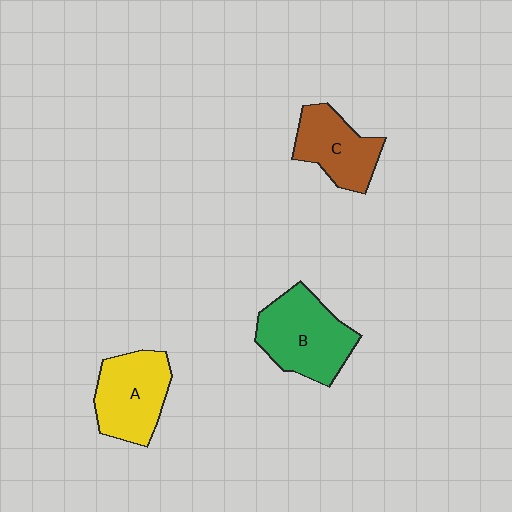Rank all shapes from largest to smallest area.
From largest to smallest: B (green), A (yellow), C (brown).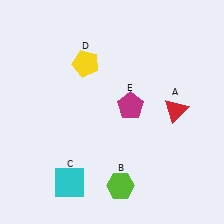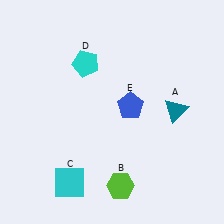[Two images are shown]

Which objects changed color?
A changed from red to teal. D changed from yellow to cyan. E changed from magenta to blue.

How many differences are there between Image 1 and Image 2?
There are 3 differences between the two images.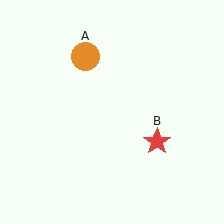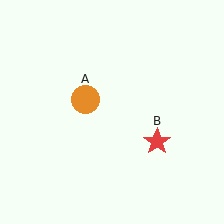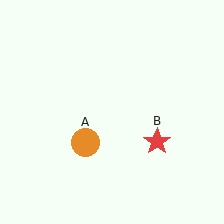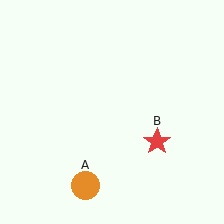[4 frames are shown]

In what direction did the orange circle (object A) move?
The orange circle (object A) moved down.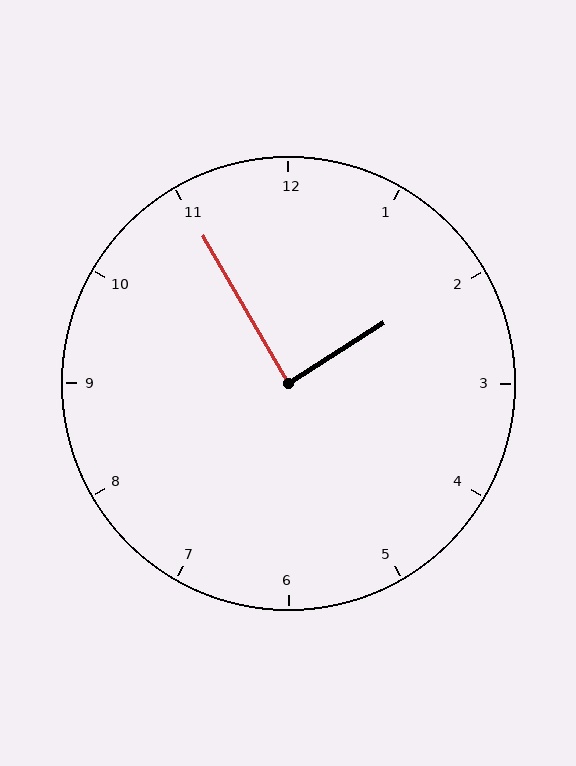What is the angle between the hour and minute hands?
Approximately 88 degrees.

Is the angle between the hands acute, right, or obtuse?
It is right.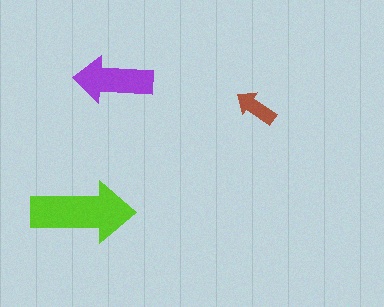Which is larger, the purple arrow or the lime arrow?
The lime one.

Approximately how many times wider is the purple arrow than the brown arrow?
About 2 times wider.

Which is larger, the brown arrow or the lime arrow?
The lime one.